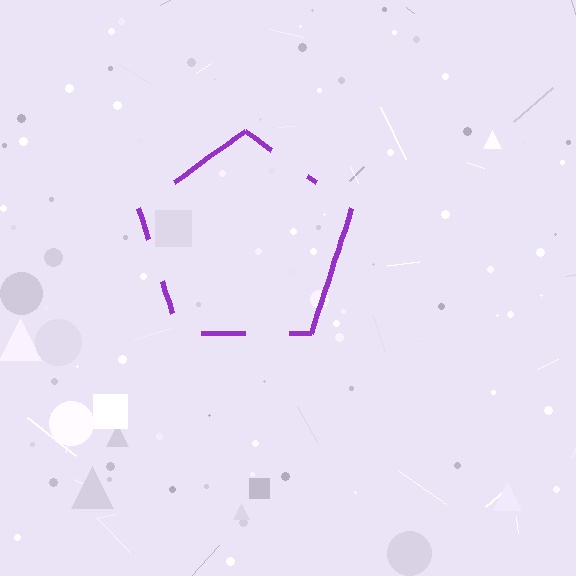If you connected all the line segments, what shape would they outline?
They would outline a pentagon.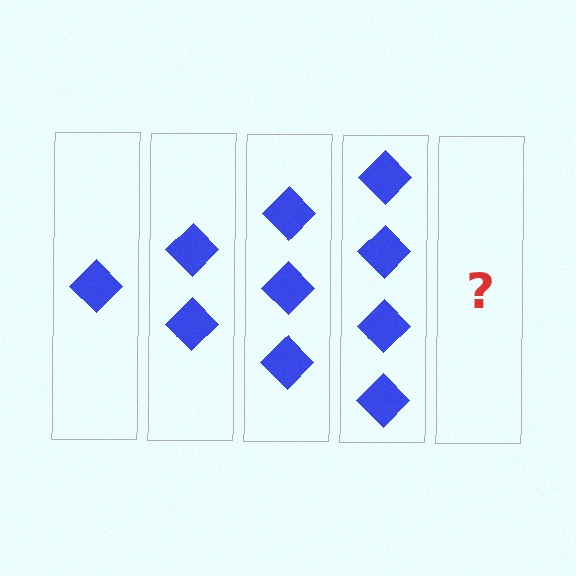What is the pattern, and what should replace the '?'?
The pattern is that each step adds one more diamond. The '?' should be 5 diamonds.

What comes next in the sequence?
The next element should be 5 diamonds.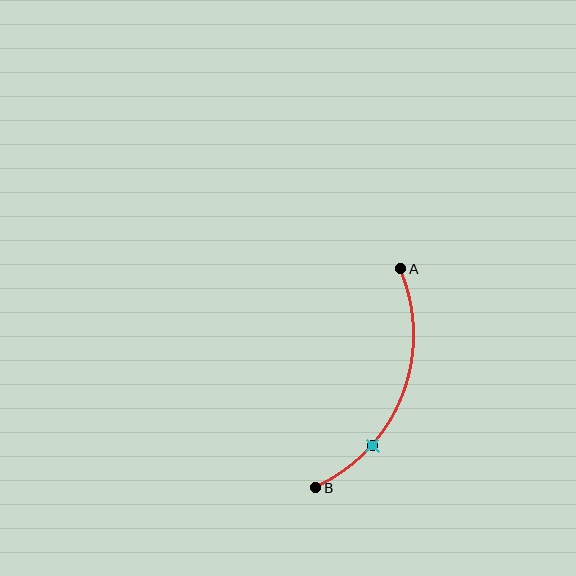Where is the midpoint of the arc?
The arc midpoint is the point on the curve farthest from the straight line joining A and B. It sits to the right of that line.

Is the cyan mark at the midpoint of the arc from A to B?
No. The cyan mark lies on the arc but is closer to endpoint B. The arc midpoint would be at the point on the curve equidistant along the arc from both A and B.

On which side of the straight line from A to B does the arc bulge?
The arc bulges to the right of the straight line connecting A and B.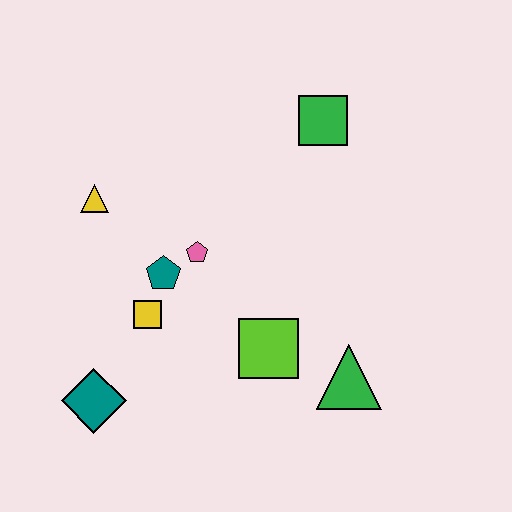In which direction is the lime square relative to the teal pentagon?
The lime square is to the right of the teal pentagon.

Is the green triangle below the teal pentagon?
Yes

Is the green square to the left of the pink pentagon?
No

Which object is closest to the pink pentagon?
The teal pentagon is closest to the pink pentagon.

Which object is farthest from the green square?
The teal diamond is farthest from the green square.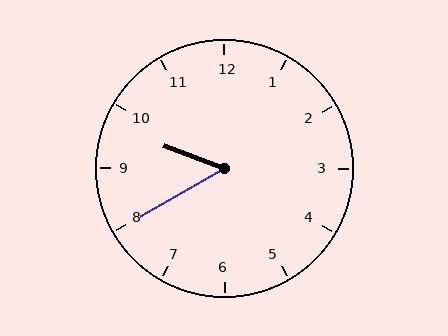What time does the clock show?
9:40.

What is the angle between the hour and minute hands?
Approximately 50 degrees.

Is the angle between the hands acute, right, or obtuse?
It is acute.